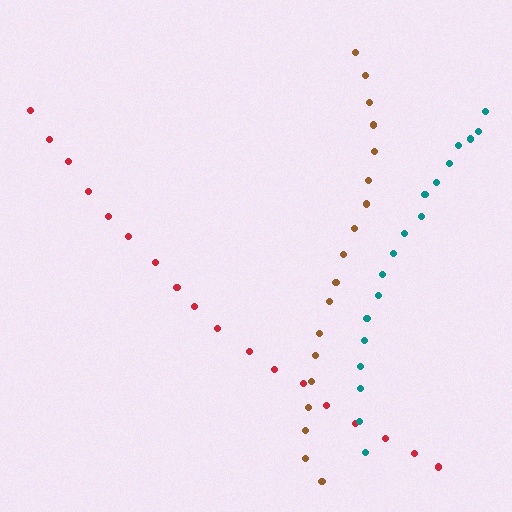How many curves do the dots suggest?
There are 3 distinct paths.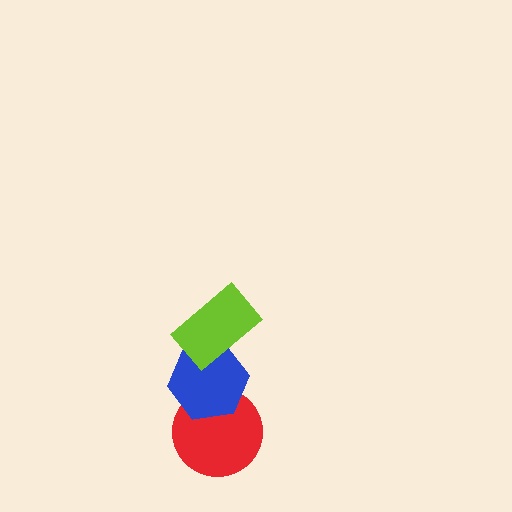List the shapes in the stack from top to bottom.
From top to bottom: the lime rectangle, the blue hexagon, the red circle.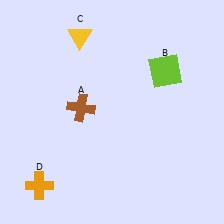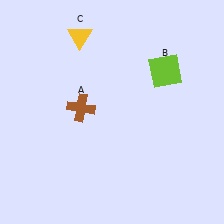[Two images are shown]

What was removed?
The orange cross (D) was removed in Image 2.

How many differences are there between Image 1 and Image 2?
There is 1 difference between the two images.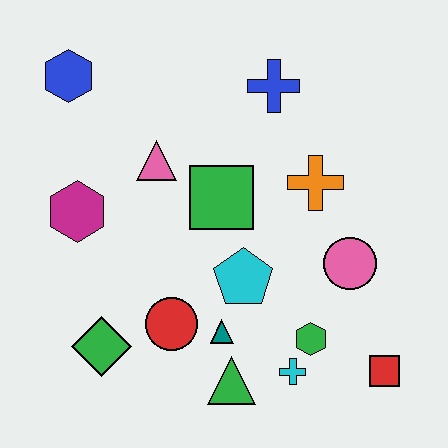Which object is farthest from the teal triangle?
The blue hexagon is farthest from the teal triangle.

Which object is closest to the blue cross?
The orange cross is closest to the blue cross.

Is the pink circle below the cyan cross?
No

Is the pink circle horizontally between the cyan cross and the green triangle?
No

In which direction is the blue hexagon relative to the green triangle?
The blue hexagon is above the green triangle.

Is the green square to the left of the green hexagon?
Yes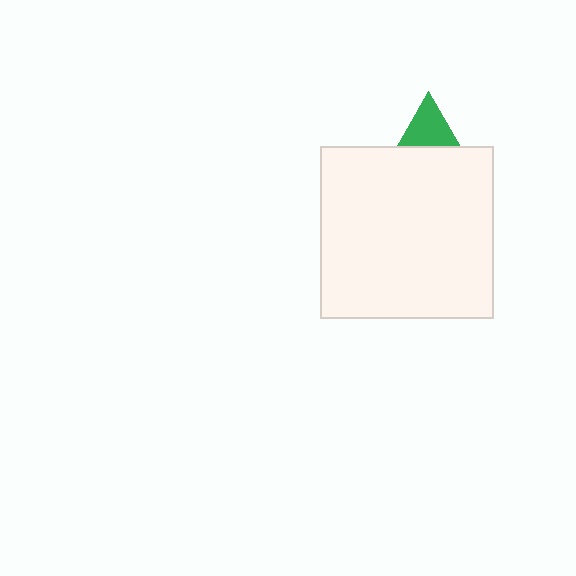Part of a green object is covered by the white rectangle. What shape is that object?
It is a triangle.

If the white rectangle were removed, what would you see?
You would see the complete green triangle.